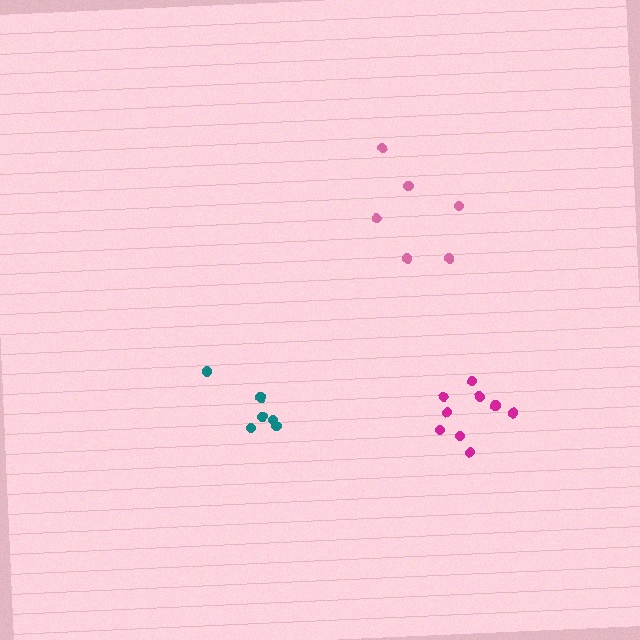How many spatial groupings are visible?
There are 3 spatial groupings.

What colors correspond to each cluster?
The clusters are colored: pink, teal, magenta.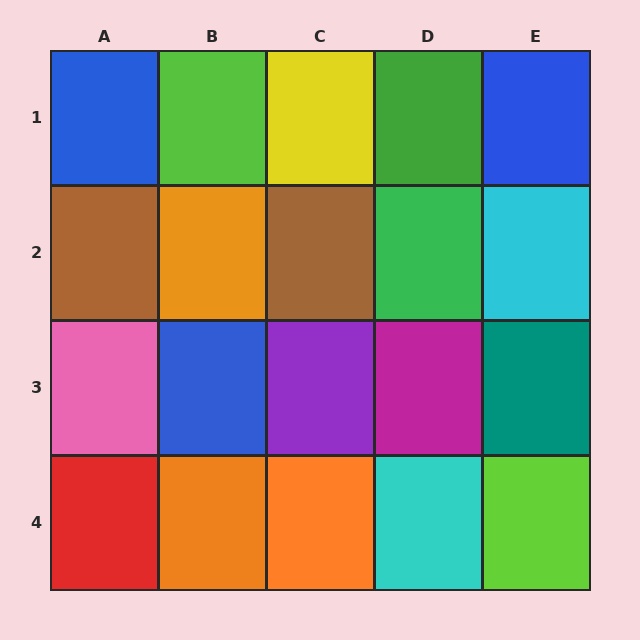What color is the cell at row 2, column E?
Cyan.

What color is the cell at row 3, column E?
Teal.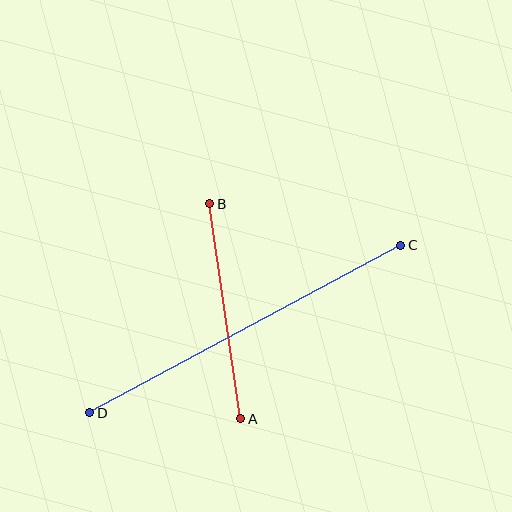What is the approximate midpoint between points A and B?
The midpoint is at approximately (225, 311) pixels.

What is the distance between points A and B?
The distance is approximately 217 pixels.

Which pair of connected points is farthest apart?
Points C and D are farthest apart.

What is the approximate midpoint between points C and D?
The midpoint is at approximately (245, 329) pixels.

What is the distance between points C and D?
The distance is approximately 353 pixels.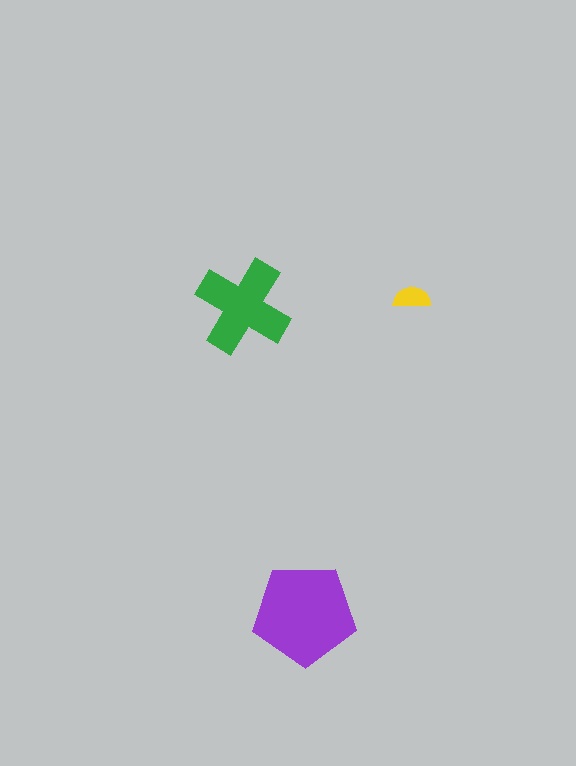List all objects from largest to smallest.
The purple pentagon, the green cross, the yellow semicircle.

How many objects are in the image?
There are 3 objects in the image.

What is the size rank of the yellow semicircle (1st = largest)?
3rd.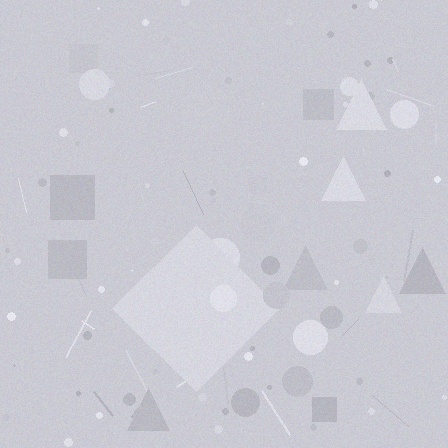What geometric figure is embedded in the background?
A diamond is embedded in the background.